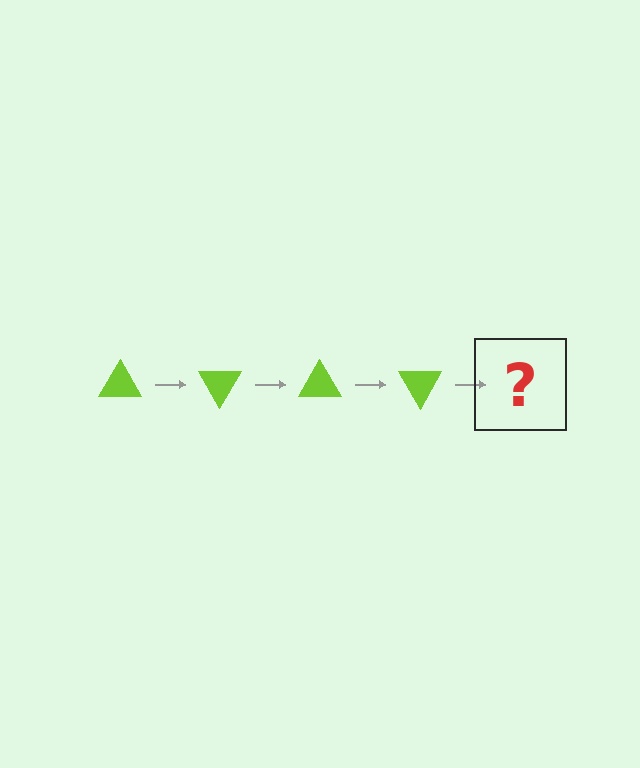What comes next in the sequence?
The next element should be a lime triangle rotated 240 degrees.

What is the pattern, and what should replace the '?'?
The pattern is that the triangle rotates 60 degrees each step. The '?' should be a lime triangle rotated 240 degrees.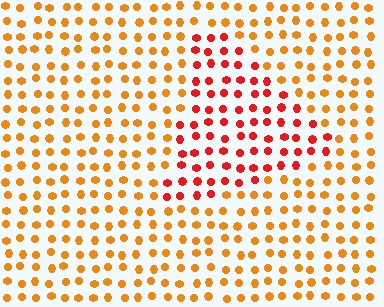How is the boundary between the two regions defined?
The boundary is defined purely by a slight shift in hue (about 35 degrees). Spacing, size, and orientation are identical on both sides.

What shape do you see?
I see a triangle.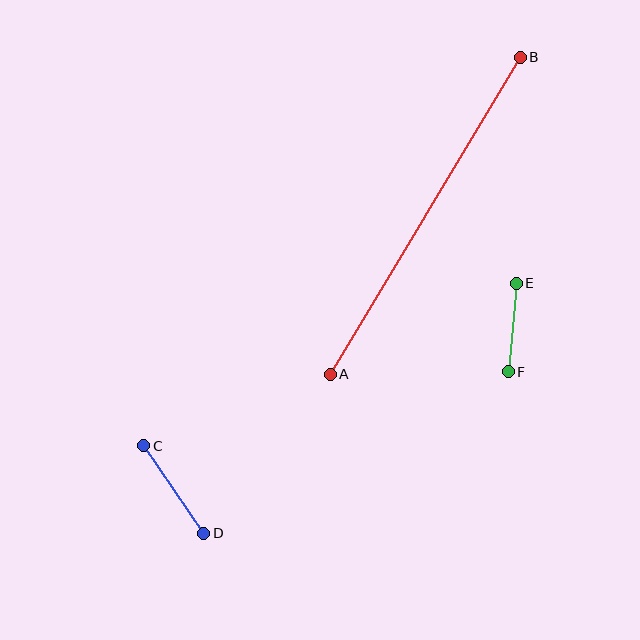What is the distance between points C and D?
The distance is approximately 106 pixels.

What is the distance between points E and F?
The distance is approximately 89 pixels.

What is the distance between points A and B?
The distance is approximately 370 pixels.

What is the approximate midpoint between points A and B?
The midpoint is at approximately (425, 216) pixels.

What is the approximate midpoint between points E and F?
The midpoint is at approximately (512, 328) pixels.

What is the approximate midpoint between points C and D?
The midpoint is at approximately (174, 489) pixels.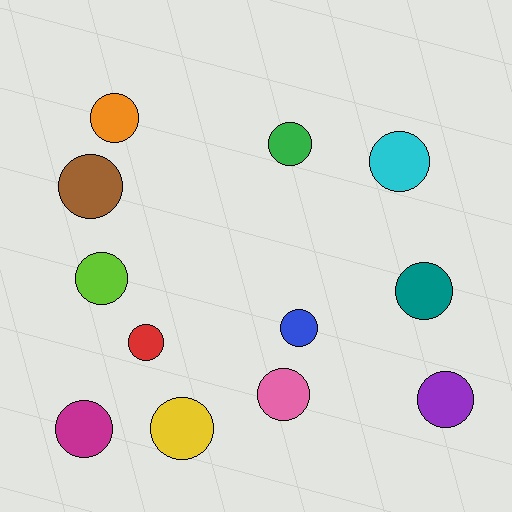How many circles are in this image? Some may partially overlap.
There are 12 circles.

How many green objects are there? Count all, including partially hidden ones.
There is 1 green object.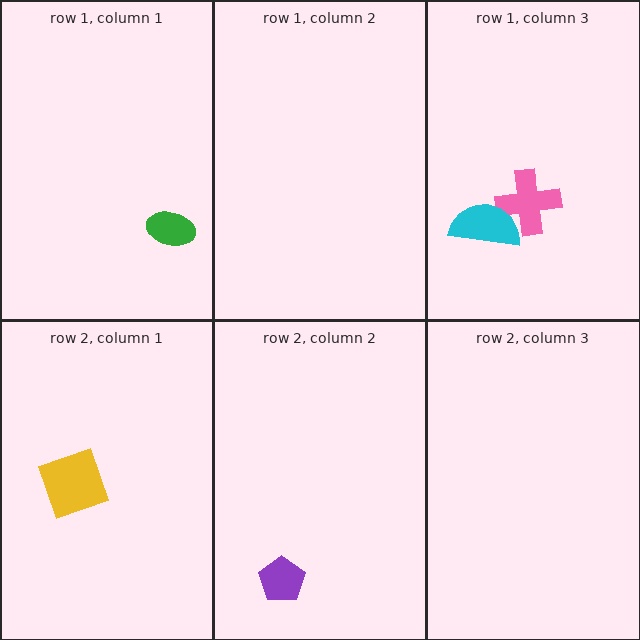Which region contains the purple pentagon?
The row 2, column 2 region.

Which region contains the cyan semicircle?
The row 1, column 3 region.